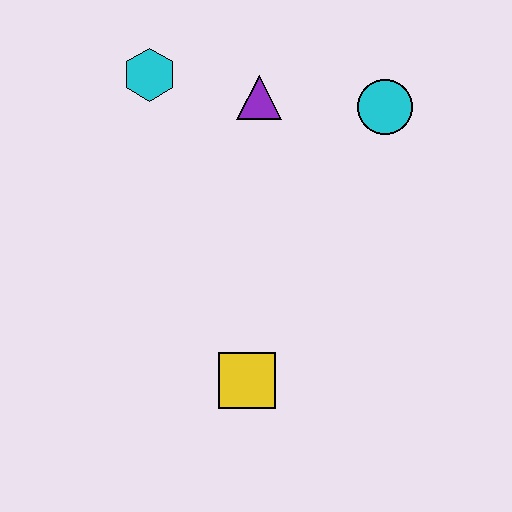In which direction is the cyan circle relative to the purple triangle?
The cyan circle is to the right of the purple triangle.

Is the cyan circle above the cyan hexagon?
No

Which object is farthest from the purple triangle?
The yellow square is farthest from the purple triangle.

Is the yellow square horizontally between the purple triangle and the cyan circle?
No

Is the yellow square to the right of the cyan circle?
No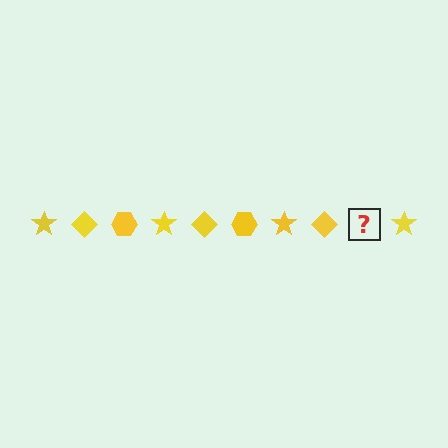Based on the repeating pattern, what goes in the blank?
The blank should be a yellow hexagon.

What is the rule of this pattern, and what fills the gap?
The rule is that the pattern cycles through star, diamond, hexagon shapes in yellow. The gap should be filled with a yellow hexagon.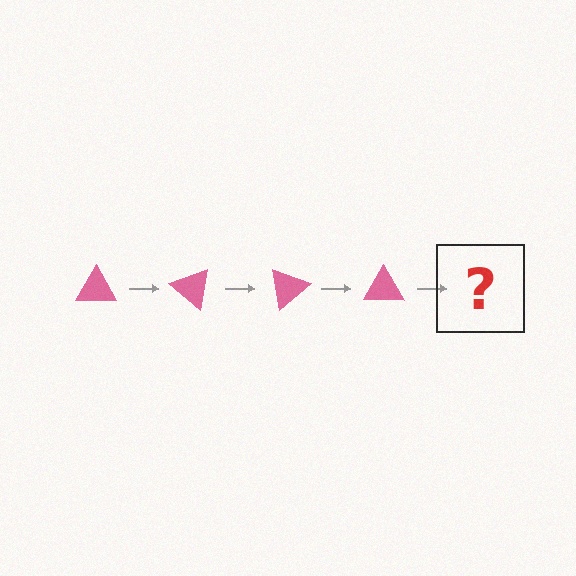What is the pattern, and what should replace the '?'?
The pattern is that the triangle rotates 40 degrees each step. The '?' should be a pink triangle rotated 160 degrees.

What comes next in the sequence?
The next element should be a pink triangle rotated 160 degrees.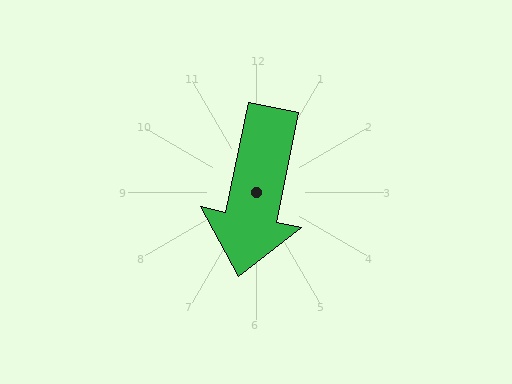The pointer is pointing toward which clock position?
Roughly 6 o'clock.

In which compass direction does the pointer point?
South.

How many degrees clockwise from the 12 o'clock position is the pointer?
Approximately 192 degrees.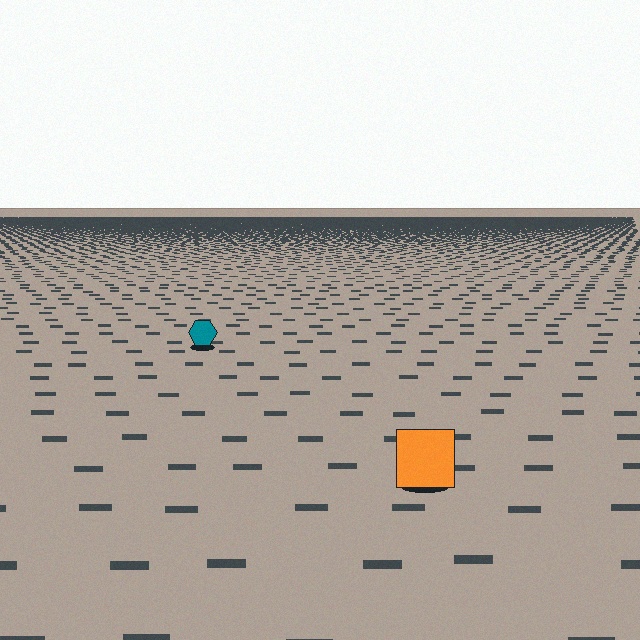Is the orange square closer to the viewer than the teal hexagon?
Yes. The orange square is closer — you can tell from the texture gradient: the ground texture is coarser near it.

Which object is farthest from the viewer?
The teal hexagon is farthest from the viewer. It appears smaller and the ground texture around it is denser.